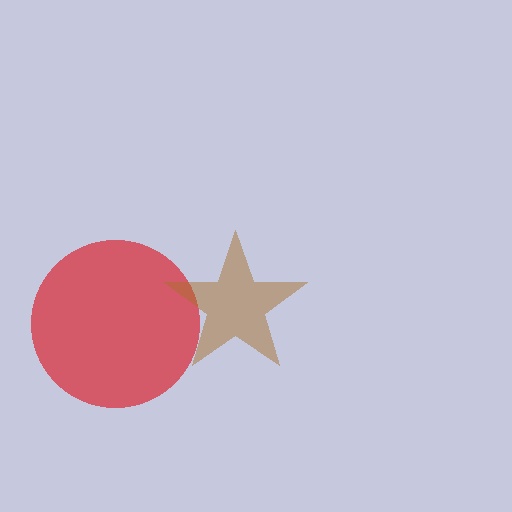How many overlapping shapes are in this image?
There are 2 overlapping shapes in the image.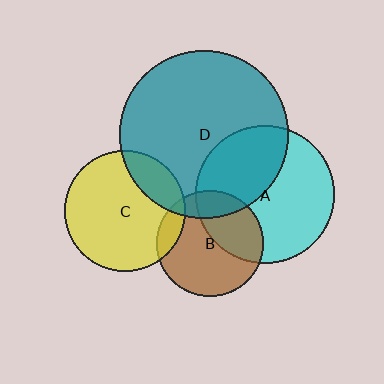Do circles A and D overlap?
Yes.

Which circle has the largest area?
Circle D (teal).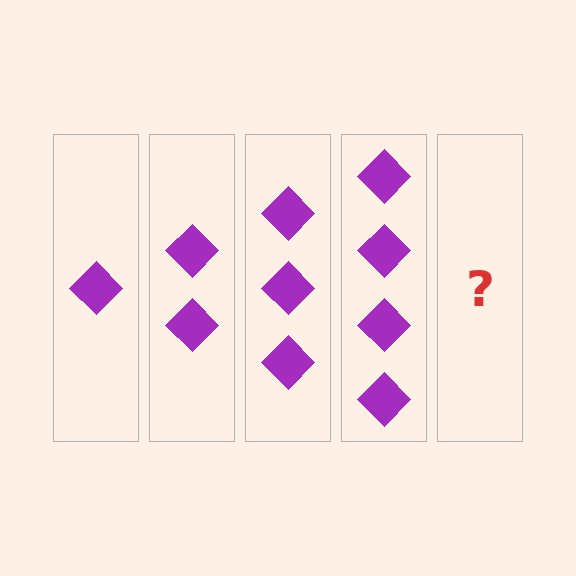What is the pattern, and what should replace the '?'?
The pattern is that each step adds one more diamond. The '?' should be 5 diamonds.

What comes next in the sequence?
The next element should be 5 diamonds.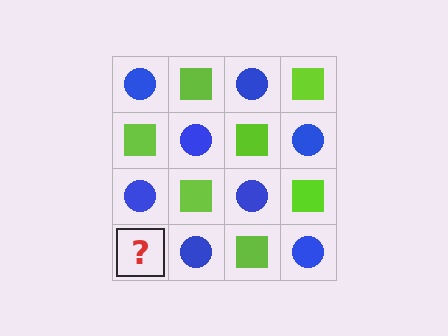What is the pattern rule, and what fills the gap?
The rule is that it alternates blue circle and lime square in a checkerboard pattern. The gap should be filled with a lime square.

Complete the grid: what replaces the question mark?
The question mark should be replaced with a lime square.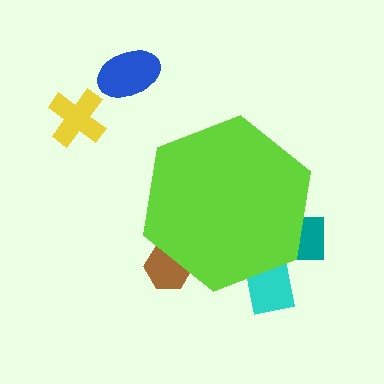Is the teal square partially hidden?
Yes, the teal square is partially hidden behind the lime hexagon.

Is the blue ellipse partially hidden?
No, the blue ellipse is fully visible.